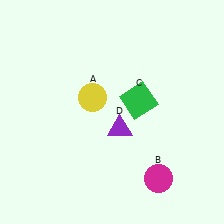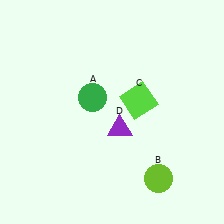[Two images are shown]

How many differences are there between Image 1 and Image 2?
There are 3 differences between the two images.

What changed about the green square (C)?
In Image 1, C is green. In Image 2, it changed to lime.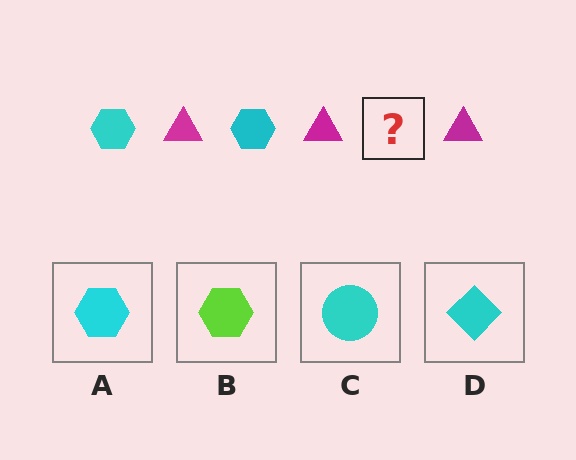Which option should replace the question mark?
Option A.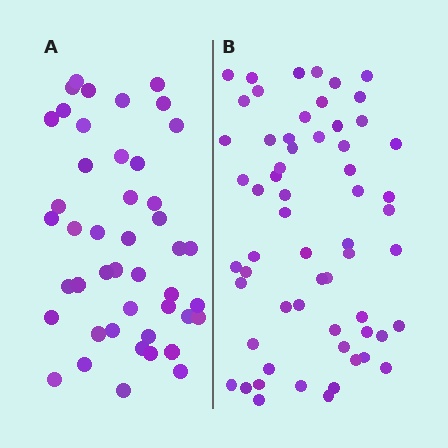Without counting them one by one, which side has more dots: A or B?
Region B (the right region) has more dots.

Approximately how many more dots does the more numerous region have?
Region B has approximately 15 more dots than region A.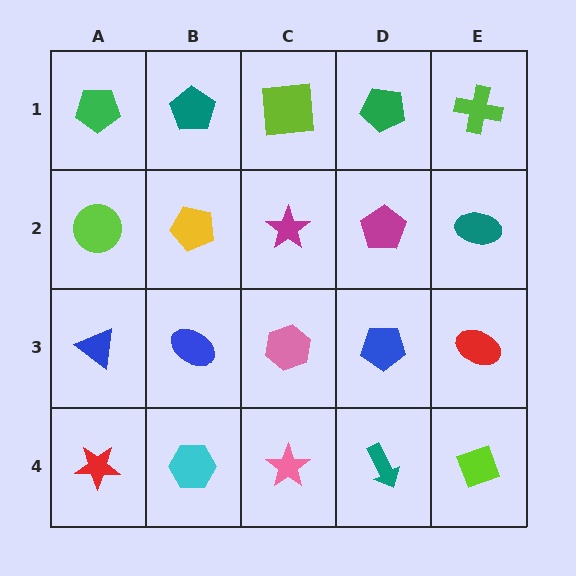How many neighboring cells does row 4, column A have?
2.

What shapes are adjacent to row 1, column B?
A yellow pentagon (row 2, column B), a green pentagon (row 1, column A), a lime square (row 1, column C).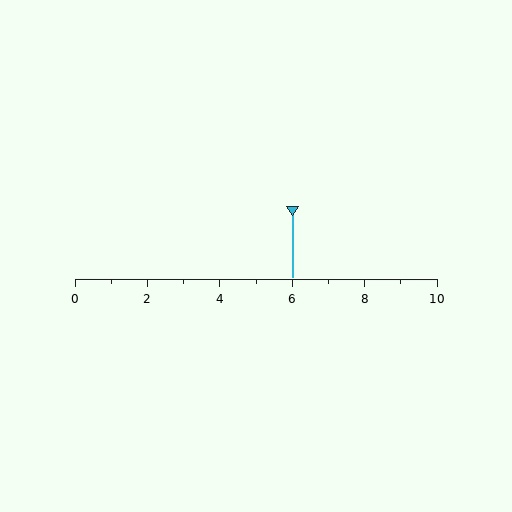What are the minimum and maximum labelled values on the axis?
The axis runs from 0 to 10.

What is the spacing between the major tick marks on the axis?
The major ticks are spaced 2 apart.